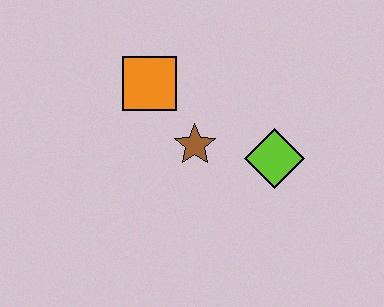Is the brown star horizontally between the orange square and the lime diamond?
Yes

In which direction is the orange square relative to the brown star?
The orange square is above the brown star.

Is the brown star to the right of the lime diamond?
No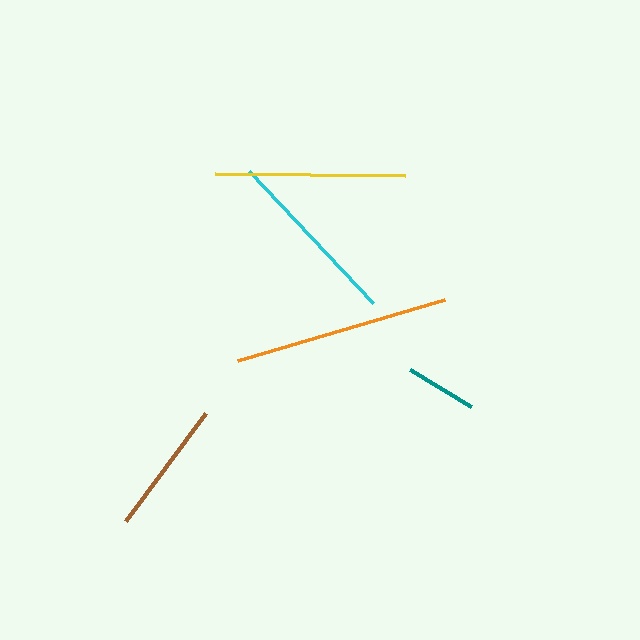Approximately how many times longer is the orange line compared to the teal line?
The orange line is approximately 3.1 times the length of the teal line.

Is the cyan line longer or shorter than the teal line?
The cyan line is longer than the teal line.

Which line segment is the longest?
The orange line is the longest at approximately 216 pixels.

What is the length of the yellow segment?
The yellow segment is approximately 190 pixels long.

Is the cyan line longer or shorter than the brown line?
The cyan line is longer than the brown line.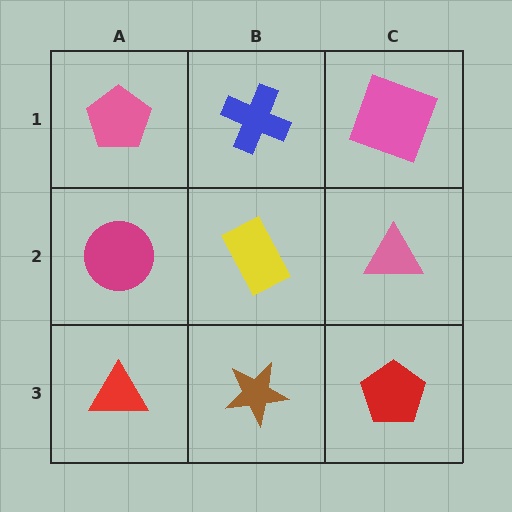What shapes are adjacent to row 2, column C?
A pink square (row 1, column C), a red pentagon (row 3, column C), a yellow rectangle (row 2, column B).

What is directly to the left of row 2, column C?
A yellow rectangle.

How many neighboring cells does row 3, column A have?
2.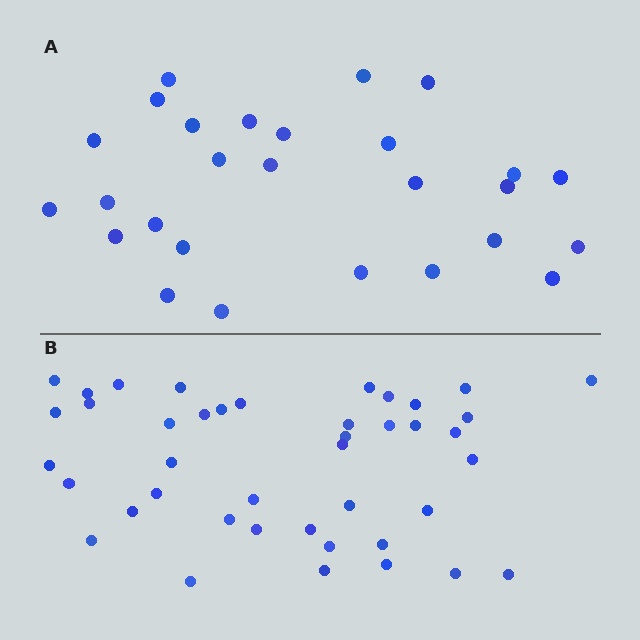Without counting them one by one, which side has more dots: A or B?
Region B (the bottom region) has more dots.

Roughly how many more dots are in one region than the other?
Region B has approximately 15 more dots than region A.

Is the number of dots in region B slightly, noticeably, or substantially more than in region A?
Region B has substantially more. The ratio is roughly 1.6 to 1.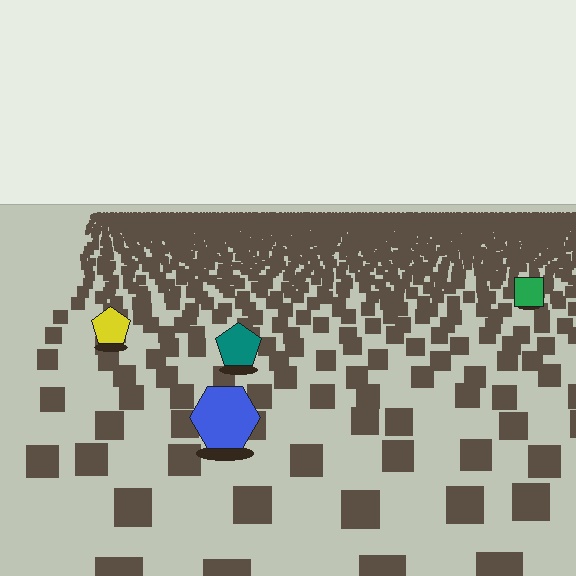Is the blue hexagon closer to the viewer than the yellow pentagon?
Yes. The blue hexagon is closer — you can tell from the texture gradient: the ground texture is coarser near it.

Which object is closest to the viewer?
The blue hexagon is closest. The texture marks near it are larger and more spread out.